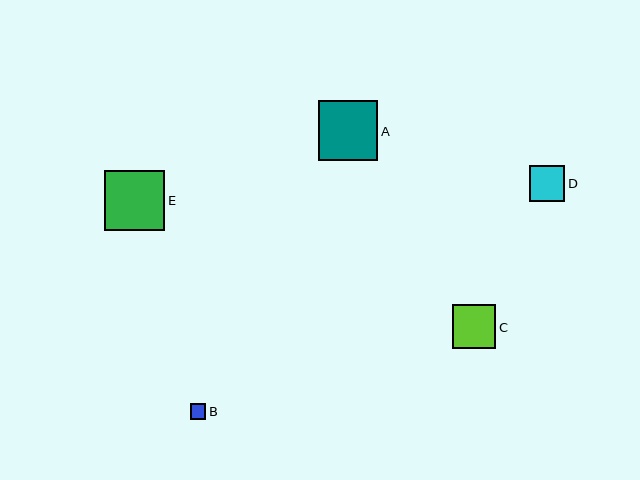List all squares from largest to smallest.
From largest to smallest: E, A, C, D, B.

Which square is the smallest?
Square B is the smallest with a size of approximately 16 pixels.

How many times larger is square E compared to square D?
Square E is approximately 1.7 times the size of square D.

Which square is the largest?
Square E is the largest with a size of approximately 60 pixels.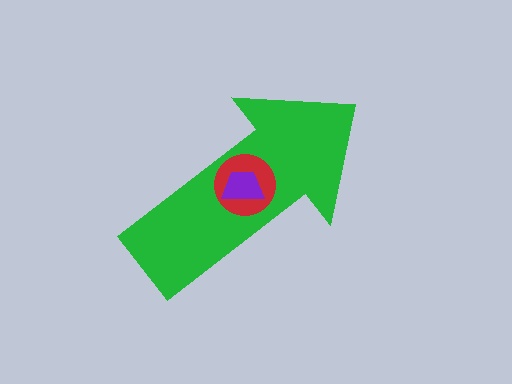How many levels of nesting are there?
3.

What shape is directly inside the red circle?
The purple trapezoid.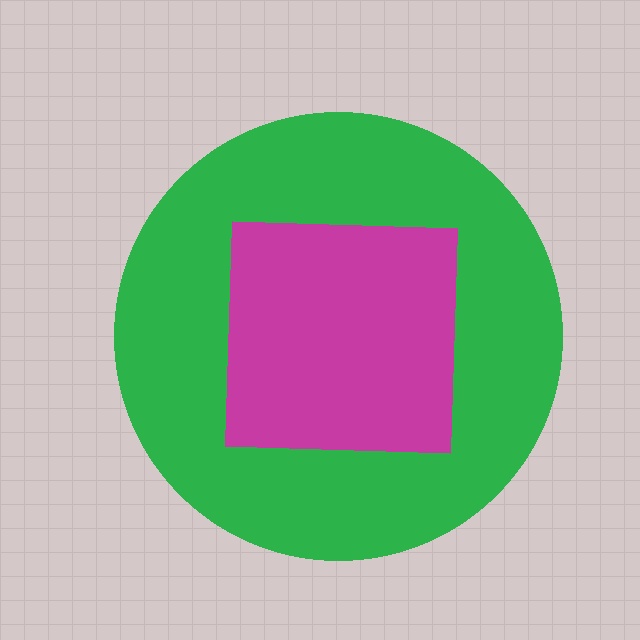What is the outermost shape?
The green circle.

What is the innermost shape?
The magenta square.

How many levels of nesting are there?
2.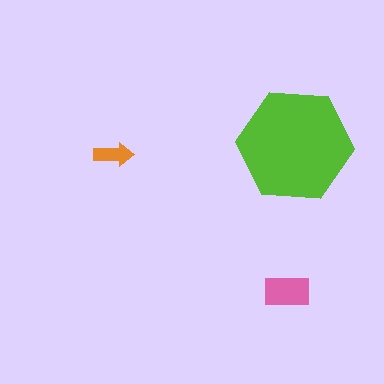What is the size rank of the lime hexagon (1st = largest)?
1st.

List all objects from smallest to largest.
The orange arrow, the pink rectangle, the lime hexagon.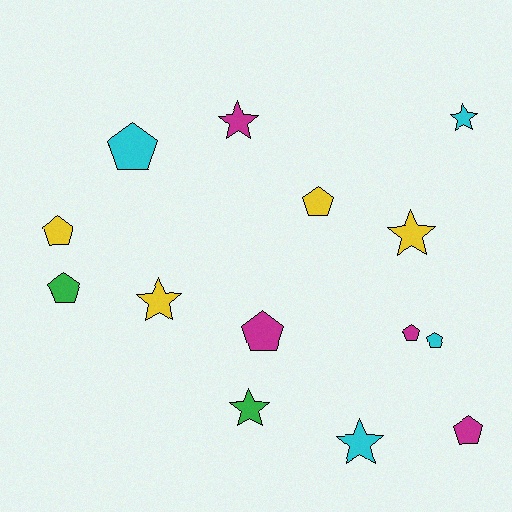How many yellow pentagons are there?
There are 2 yellow pentagons.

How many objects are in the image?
There are 14 objects.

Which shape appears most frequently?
Pentagon, with 8 objects.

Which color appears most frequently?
Magenta, with 4 objects.